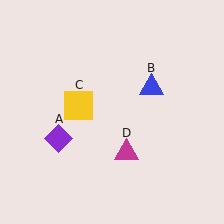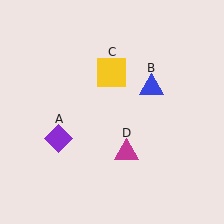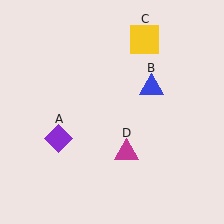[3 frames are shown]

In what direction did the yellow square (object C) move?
The yellow square (object C) moved up and to the right.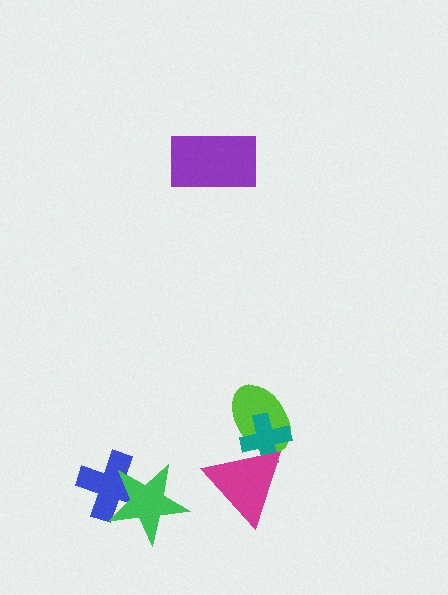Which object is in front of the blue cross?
The green star is in front of the blue cross.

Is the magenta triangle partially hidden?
No, no other shape covers it.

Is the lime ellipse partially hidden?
Yes, it is partially covered by another shape.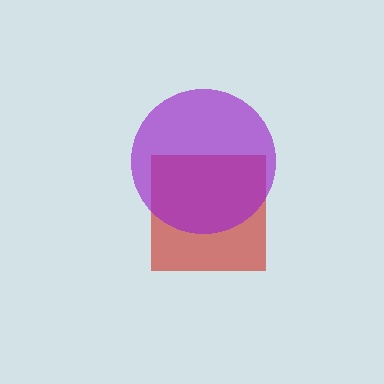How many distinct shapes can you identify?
There are 2 distinct shapes: a red square, a purple circle.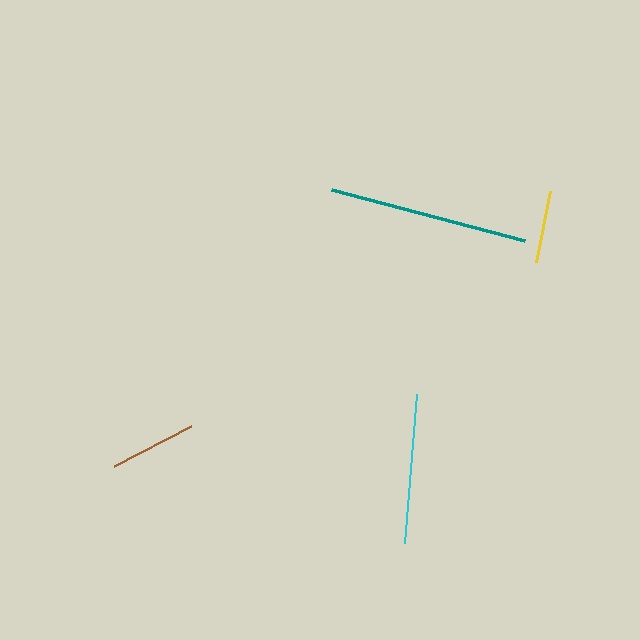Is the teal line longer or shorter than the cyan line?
The teal line is longer than the cyan line.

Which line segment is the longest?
The teal line is the longest at approximately 199 pixels.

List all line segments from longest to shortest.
From longest to shortest: teal, cyan, brown, yellow.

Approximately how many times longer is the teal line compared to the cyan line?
The teal line is approximately 1.3 times the length of the cyan line.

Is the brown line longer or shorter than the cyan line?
The cyan line is longer than the brown line.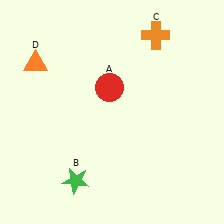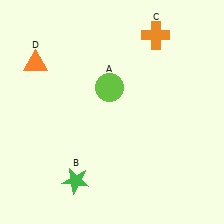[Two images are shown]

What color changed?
The circle (A) changed from red in Image 1 to lime in Image 2.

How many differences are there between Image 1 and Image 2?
There is 1 difference between the two images.